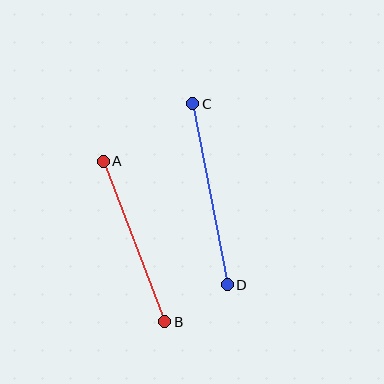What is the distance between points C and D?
The distance is approximately 184 pixels.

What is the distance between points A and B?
The distance is approximately 172 pixels.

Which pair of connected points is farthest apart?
Points C and D are farthest apart.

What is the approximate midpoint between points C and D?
The midpoint is at approximately (210, 194) pixels.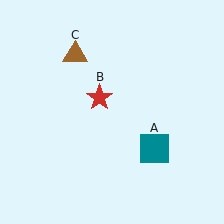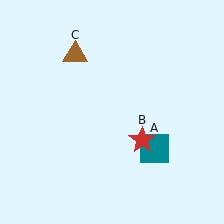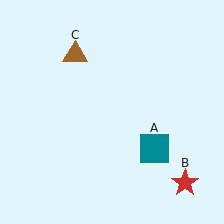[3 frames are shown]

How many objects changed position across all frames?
1 object changed position: red star (object B).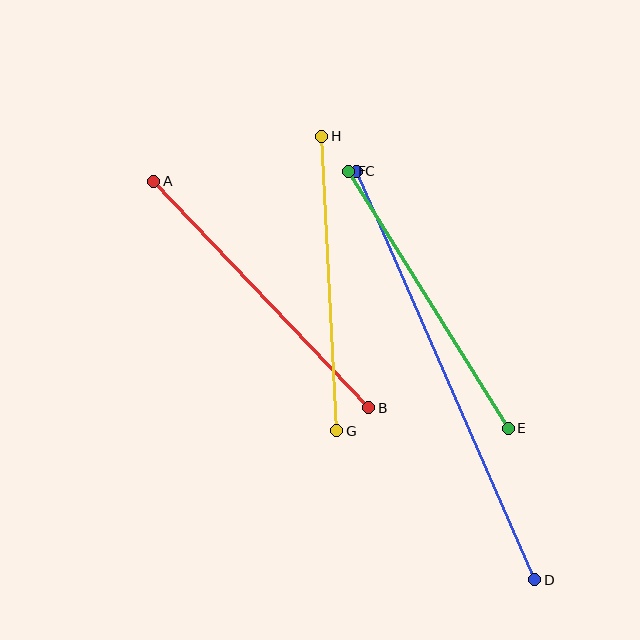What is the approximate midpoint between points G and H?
The midpoint is at approximately (329, 283) pixels.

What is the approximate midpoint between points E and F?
The midpoint is at approximately (429, 300) pixels.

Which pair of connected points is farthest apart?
Points C and D are farthest apart.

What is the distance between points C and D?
The distance is approximately 446 pixels.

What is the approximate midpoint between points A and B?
The midpoint is at approximately (261, 294) pixels.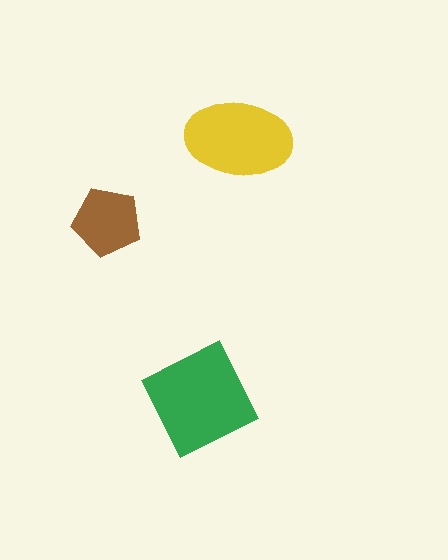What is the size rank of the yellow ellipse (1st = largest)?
2nd.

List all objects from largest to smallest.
The green square, the yellow ellipse, the brown pentagon.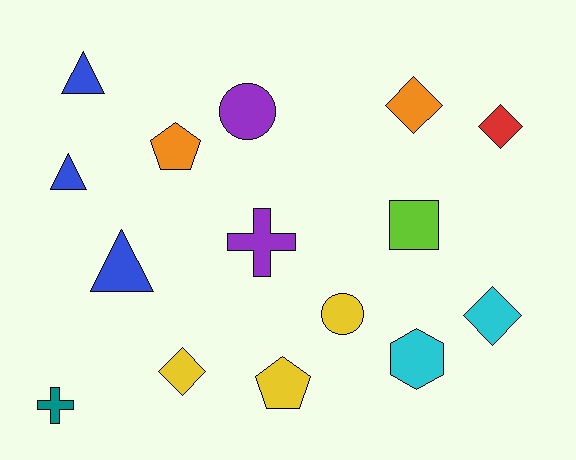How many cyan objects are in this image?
There are 2 cyan objects.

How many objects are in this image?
There are 15 objects.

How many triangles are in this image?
There are 3 triangles.